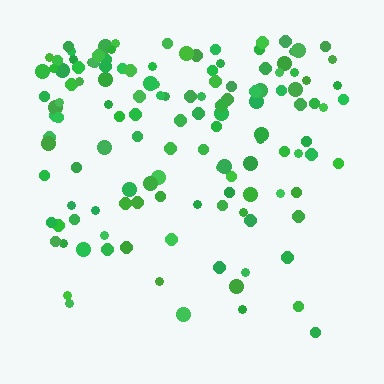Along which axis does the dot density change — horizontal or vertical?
Vertical.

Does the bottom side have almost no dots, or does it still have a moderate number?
Still a moderate number, just noticeably fewer than the top.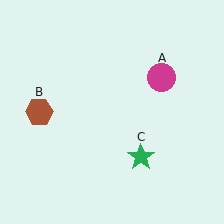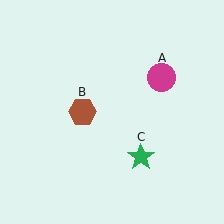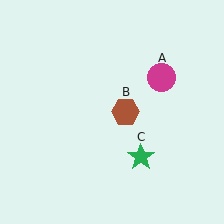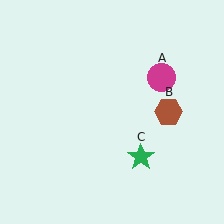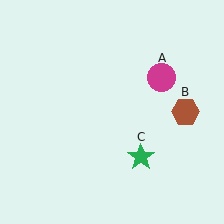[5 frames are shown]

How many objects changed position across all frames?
1 object changed position: brown hexagon (object B).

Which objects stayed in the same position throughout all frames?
Magenta circle (object A) and green star (object C) remained stationary.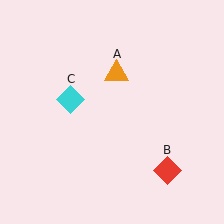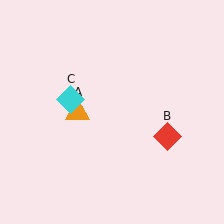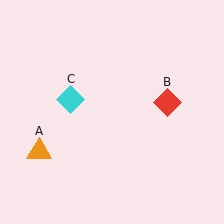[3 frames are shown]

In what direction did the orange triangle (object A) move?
The orange triangle (object A) moved down and to the left.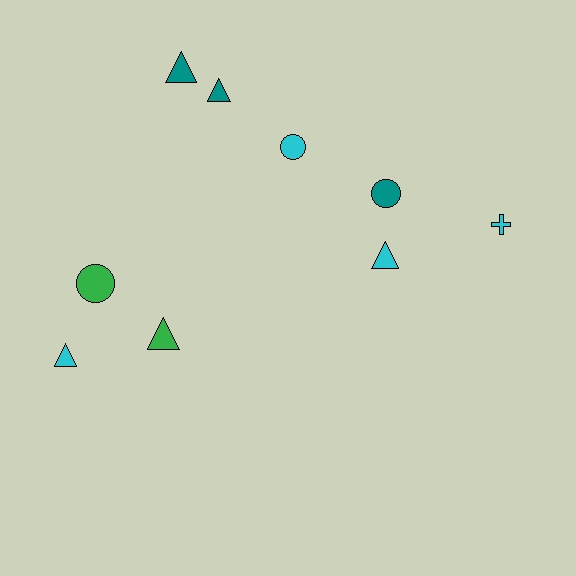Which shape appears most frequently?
Triangle, with 5 objects.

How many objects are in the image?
There are 9 objects.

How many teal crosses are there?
There are no teal crosses.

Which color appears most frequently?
Cyan, with 4 objects.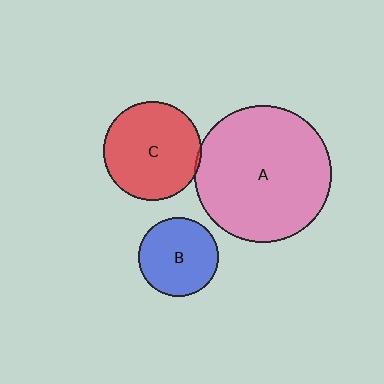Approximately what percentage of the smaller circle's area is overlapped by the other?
Approximately 5%.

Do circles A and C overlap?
Yes.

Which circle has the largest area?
Circle A (pink).